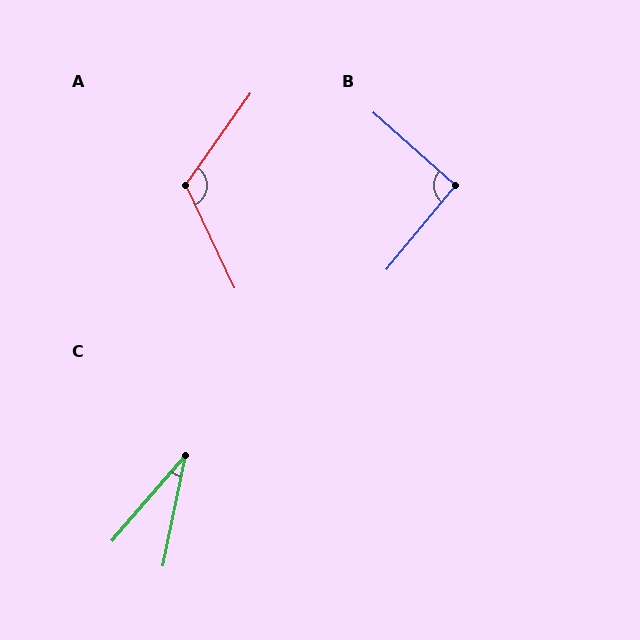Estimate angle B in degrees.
Approximately 92 degrees.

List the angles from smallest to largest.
C (29°), B (92°), A (119°).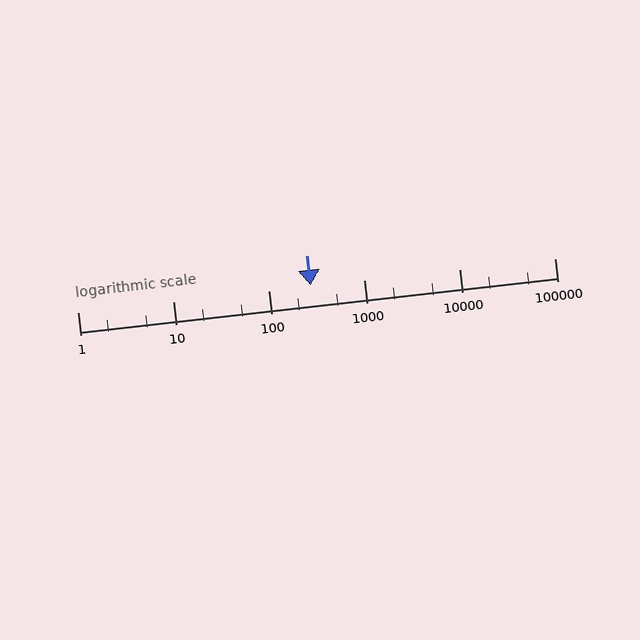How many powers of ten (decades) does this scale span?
The scale spans 5 decades, from 1 to 100000.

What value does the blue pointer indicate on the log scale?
The pointer indicates approximately 280.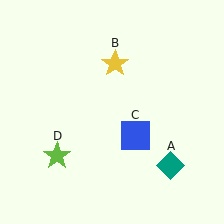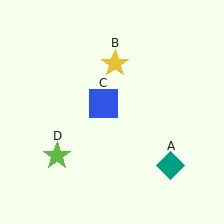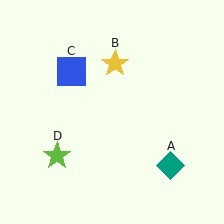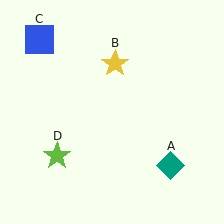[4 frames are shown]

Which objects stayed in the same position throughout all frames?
Teal diamond (object A) and yellow star (object B) and lime star (object D) remained stationary.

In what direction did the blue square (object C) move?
The blue square (object C) moved up and to the left.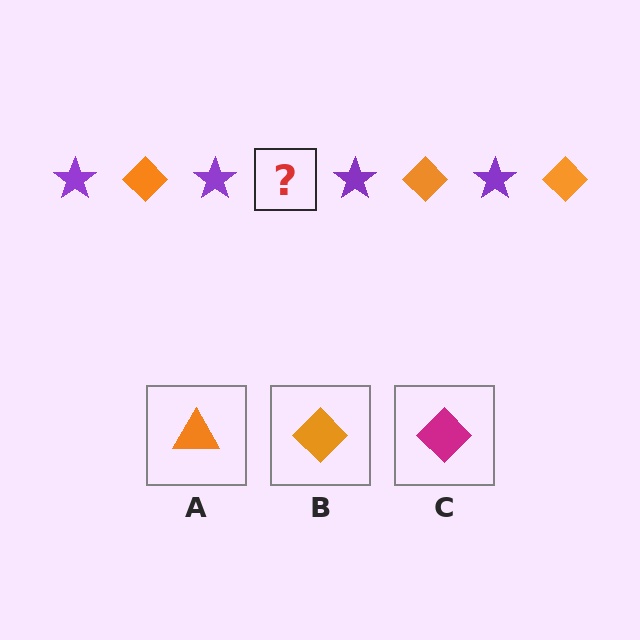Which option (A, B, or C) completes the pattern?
B.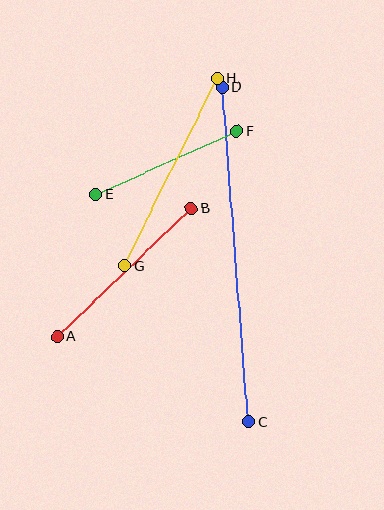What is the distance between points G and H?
The distance is approximately 209 pixels.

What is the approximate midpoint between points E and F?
The midpoint is at approximately (166, 163) pixels.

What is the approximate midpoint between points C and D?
The midpoint is at approximately (235, 255) pixels.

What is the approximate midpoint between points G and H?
The midpoint is at approximately (171, 172) pixels.